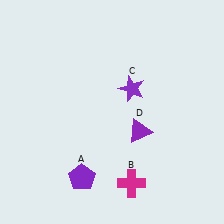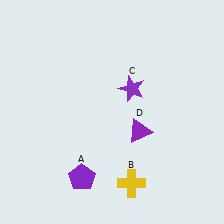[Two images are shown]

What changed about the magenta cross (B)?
In Image 1, B is magenta. In Image 2, it changed to yellow.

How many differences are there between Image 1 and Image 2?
There is 1 difference between the two images.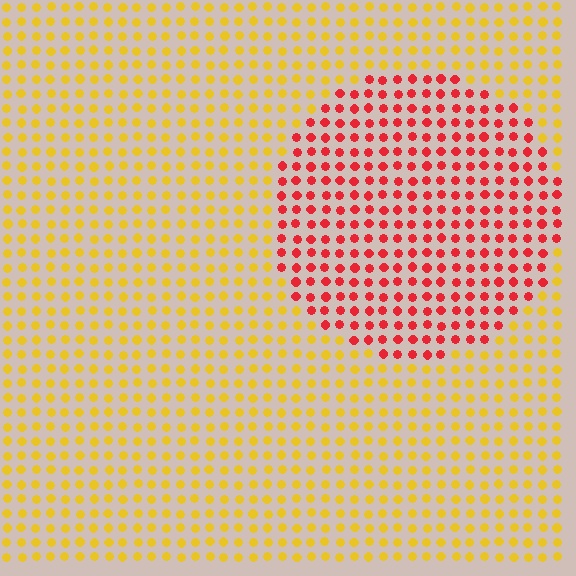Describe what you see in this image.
The image is filled with small yellow elements in a uniform arrangement. A circle-shaped region is visible where the elements are tinted to a slightly different hue, forming a subtle color boundary.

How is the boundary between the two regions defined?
The boundary is defined purely by a slight shift in hue (about 54 degrees). Spacing, size, and orientation are identical on both sides.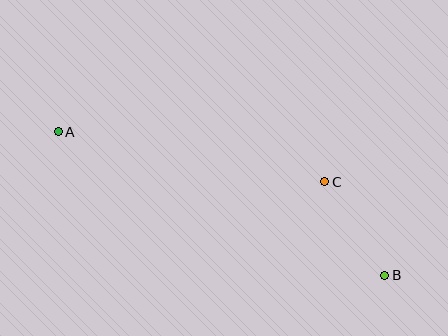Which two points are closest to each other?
Points B and C are closest to each other.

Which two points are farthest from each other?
Points A and B are farthest from each other.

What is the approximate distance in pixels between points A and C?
The distance between A and C is approximately 271 pixels.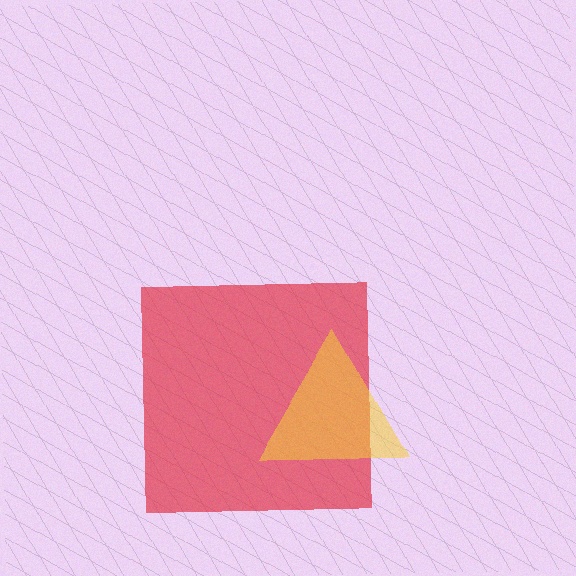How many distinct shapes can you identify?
There are 2 distinct shapes: a red square, a yellow triangle.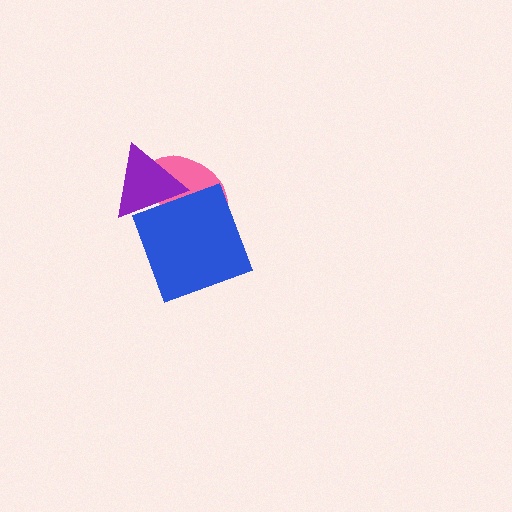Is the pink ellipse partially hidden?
Yes, it is partially covered by another shape.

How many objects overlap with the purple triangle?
2 objects overlap with the purple triangle.